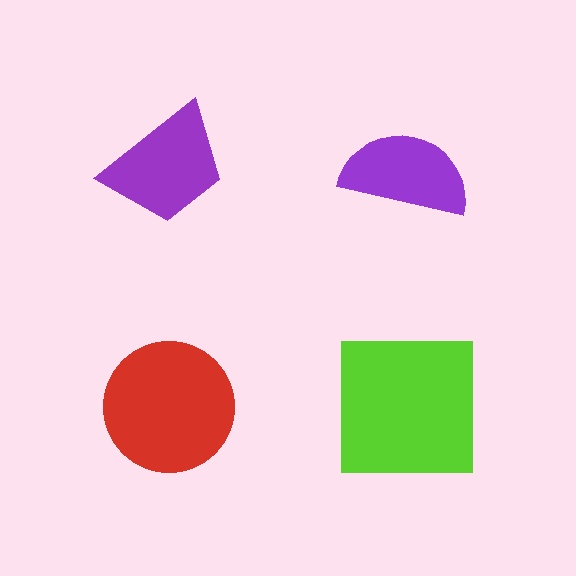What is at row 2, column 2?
A lime square.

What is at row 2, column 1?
A red circle.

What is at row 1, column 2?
A purple semicircle.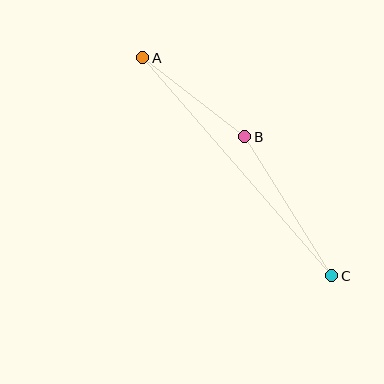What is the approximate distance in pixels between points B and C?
The distance between B and C is approximately 164 pixels.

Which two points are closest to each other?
Points A and B are closest to each other.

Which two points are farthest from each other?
Points A and C are farthest from each other.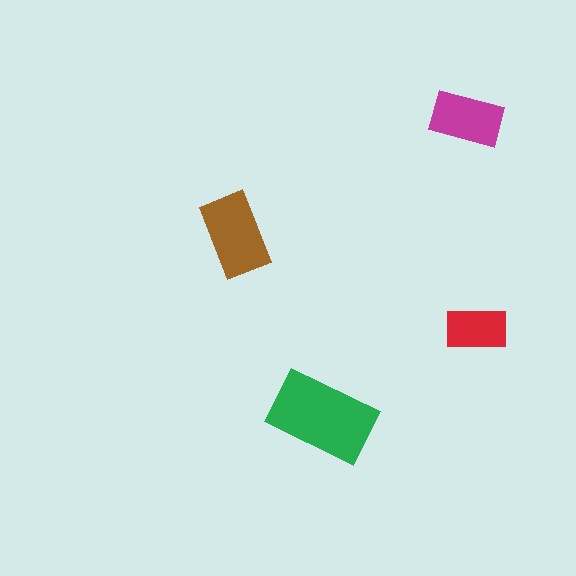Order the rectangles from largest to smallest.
the green one, the brown one, the magenta one, the red one.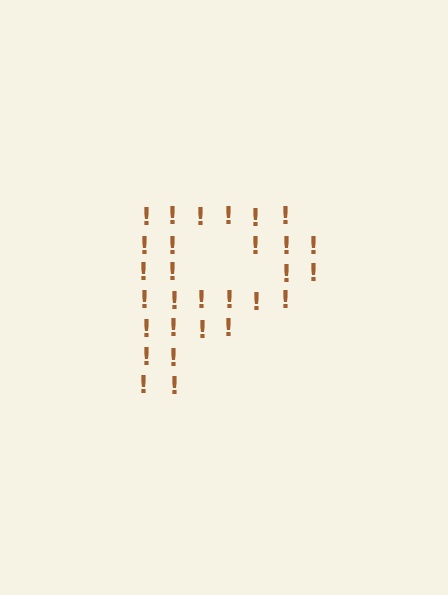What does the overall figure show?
The overall figure shows the letter P.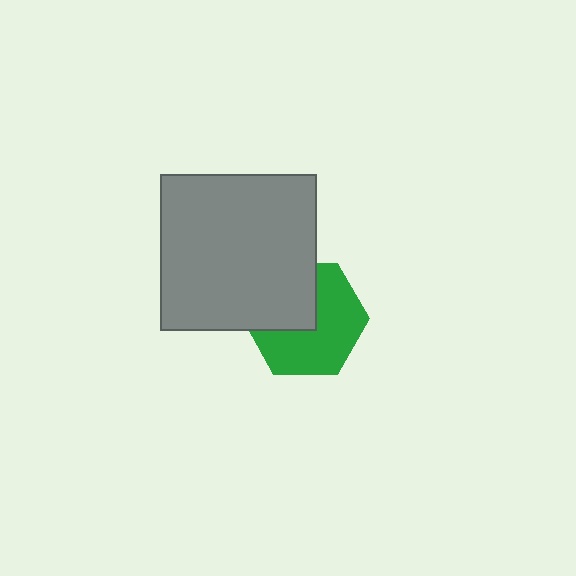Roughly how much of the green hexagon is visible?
About half of it is visible (roughly 61%).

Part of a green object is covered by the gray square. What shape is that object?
It is a hexagon.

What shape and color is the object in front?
The object in front is a gray square.